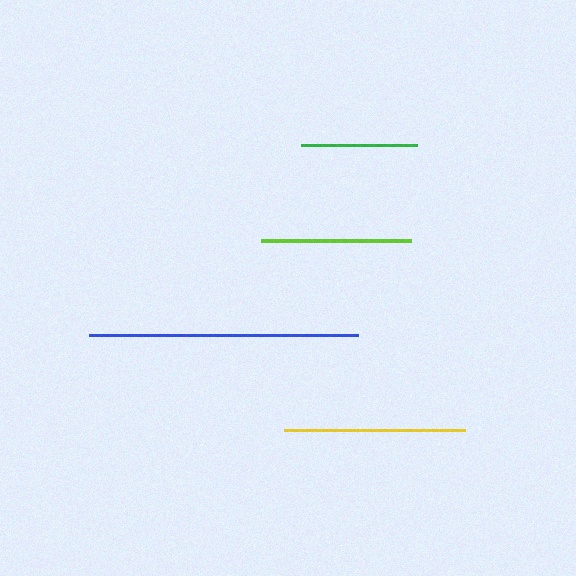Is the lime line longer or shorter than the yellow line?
The yellow line is longer than the lime line.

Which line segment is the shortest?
The green line is the shortest at approximately 116 pixels.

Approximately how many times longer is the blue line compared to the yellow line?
The blue line is approximately 1.5 times the length of the yellow line.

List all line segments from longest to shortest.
From longest to shortest: blue, yellow, lime, green.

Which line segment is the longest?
The blue line is the longest at approximately 269 pixels.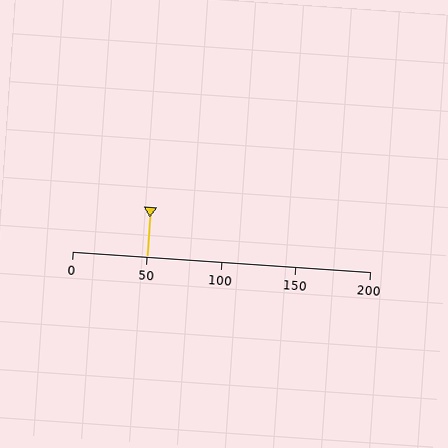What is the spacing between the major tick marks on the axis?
The major ticks are spaced 50 apart.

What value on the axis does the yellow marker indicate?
The marker indicates approximately 50.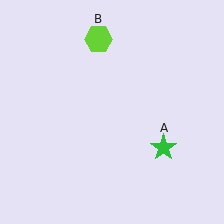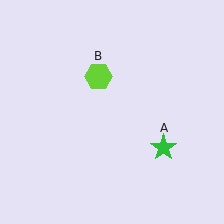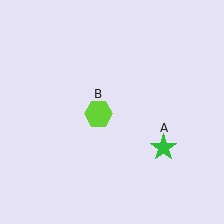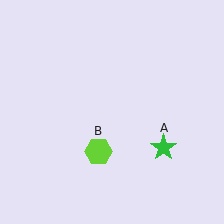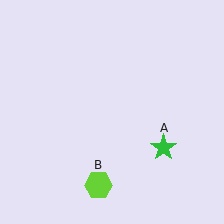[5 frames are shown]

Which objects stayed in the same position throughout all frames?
Green star (object A) remained stationary.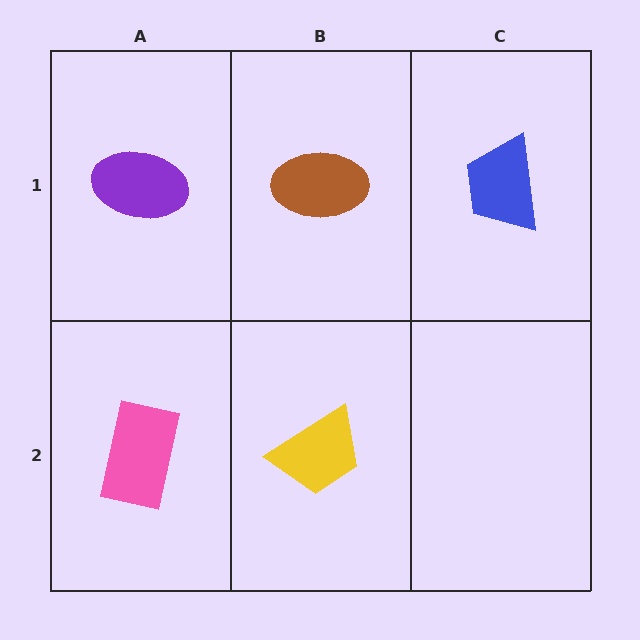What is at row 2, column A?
A pink rectangle.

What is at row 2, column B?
A yellow trapezoid.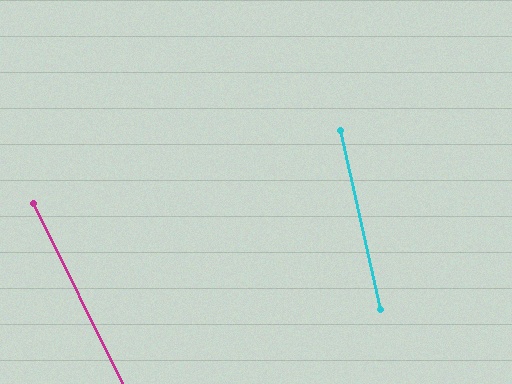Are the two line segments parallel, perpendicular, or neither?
Neither parallel nor perpendicular — they differ by about 13°.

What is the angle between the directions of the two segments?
Approximately 13 degrees.